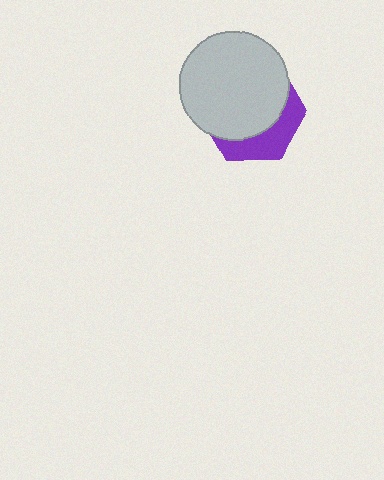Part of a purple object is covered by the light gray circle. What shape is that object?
It is a hexagon.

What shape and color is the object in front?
The object in front is a light gray circle.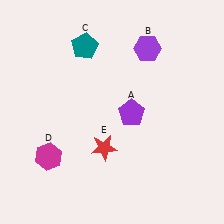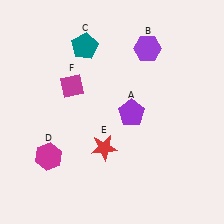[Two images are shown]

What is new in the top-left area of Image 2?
A magenta diamond (F) was added in the top-left area of Image 2.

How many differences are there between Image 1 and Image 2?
There is 1 difference between the two images.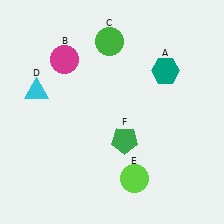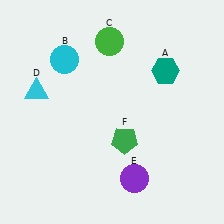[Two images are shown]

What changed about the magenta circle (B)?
In Image 1, B is magenta. In Image 2, it changed to cyan.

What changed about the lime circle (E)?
In Image 1, E is lime. In Image 2, it changed to purple.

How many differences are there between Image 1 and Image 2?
There are 2 differences between the two images.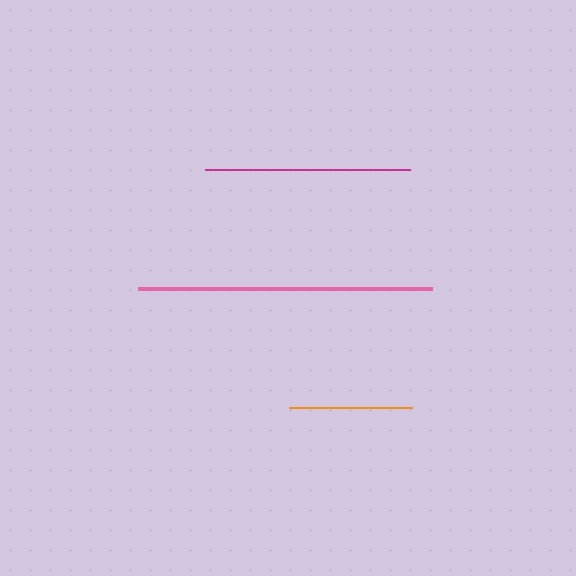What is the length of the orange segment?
The orange segment is approximately 123 pixels long.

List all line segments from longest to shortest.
From longest to shortest: pink, magenta, orange.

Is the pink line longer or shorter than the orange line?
The pink line is longer than the orange line.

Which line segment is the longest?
The pink line is the longest at approximately 295 pixels.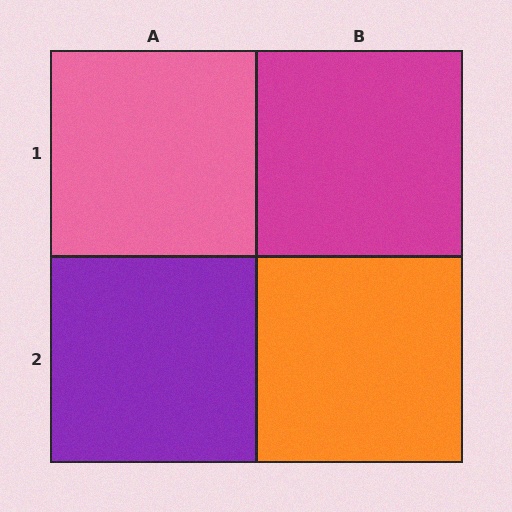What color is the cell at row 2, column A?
Purple.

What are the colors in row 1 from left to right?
Pink, magenta.